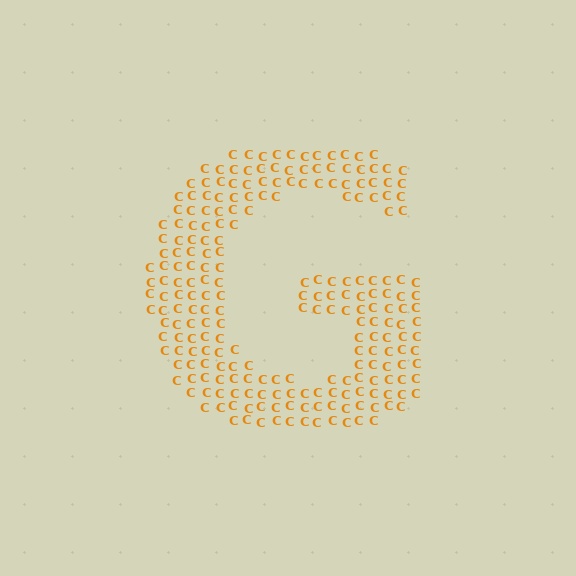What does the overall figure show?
The overall figure shows the letter G.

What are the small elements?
The small elements are letter C's.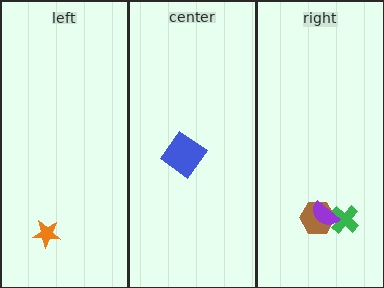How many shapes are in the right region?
3.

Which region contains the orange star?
The left region.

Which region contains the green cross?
The right region.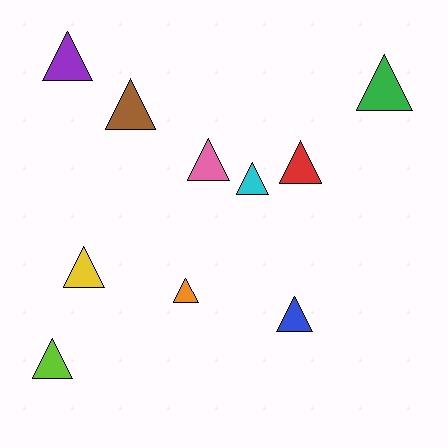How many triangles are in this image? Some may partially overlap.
There are 10 triangles.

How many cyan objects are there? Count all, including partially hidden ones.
There is 1 cyan object.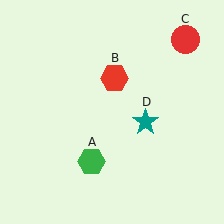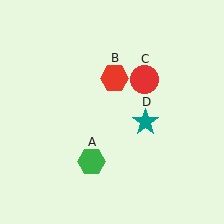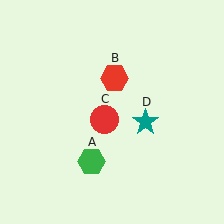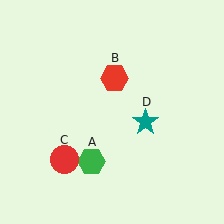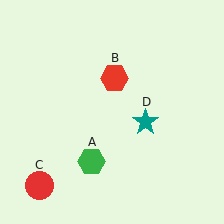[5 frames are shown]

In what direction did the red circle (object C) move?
The red circle (object C) moved down and to the left.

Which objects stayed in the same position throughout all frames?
Green hexagon (object A) and red hexagon (object B) and teal star (object D) remained stationary.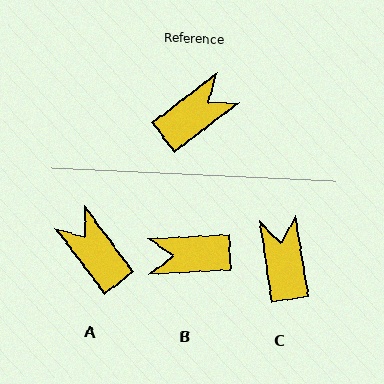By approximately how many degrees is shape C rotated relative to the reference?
Approximately 62 degrees counter-clockwise.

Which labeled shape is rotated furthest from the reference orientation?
B, about 146 degrees away.